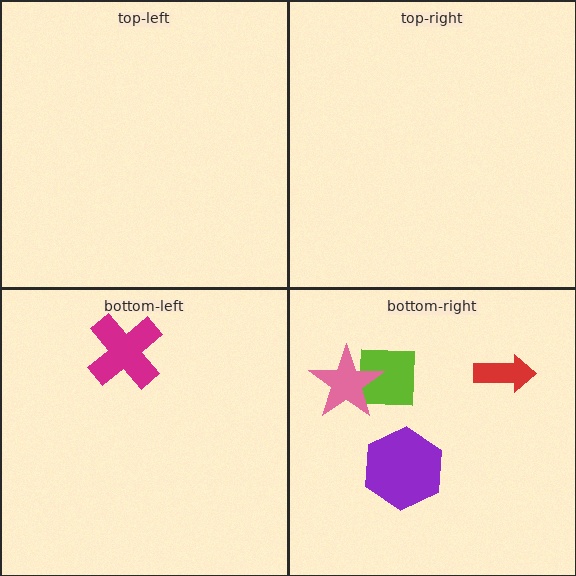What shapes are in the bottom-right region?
The lime square, the pink star, the purple hexagon, the red arrow.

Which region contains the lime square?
The bottom-right region.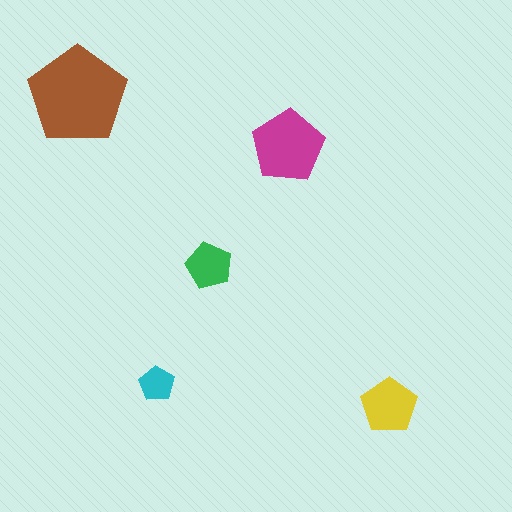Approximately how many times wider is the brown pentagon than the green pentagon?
About 2 times wider.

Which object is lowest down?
The yellow pentagon is bottommost.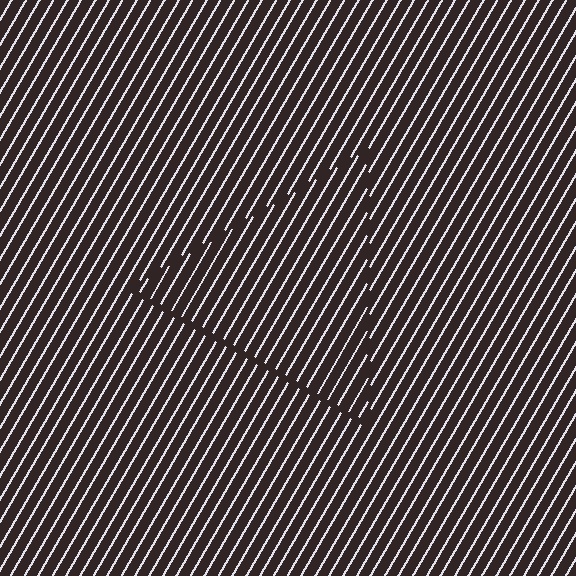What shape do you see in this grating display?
An illusory triangle. The interior of the shape contains the same grating, shifted by half a period — the contour is defined by the phase discontinuity where line-ends from the inner and outer gratings abut.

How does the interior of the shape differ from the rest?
The interior of the shape contains the same grating, shifted by half a period — the contour is defined by the phase discontinuity where line-ends from the inner and outer gratings abut.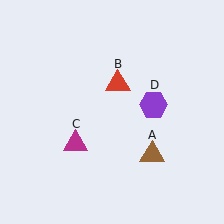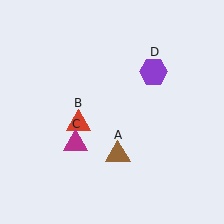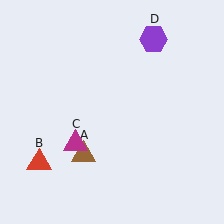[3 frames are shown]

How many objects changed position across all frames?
3 objects changed position: brown triangle (object A), red triangle (object B), purple hexagon (object D).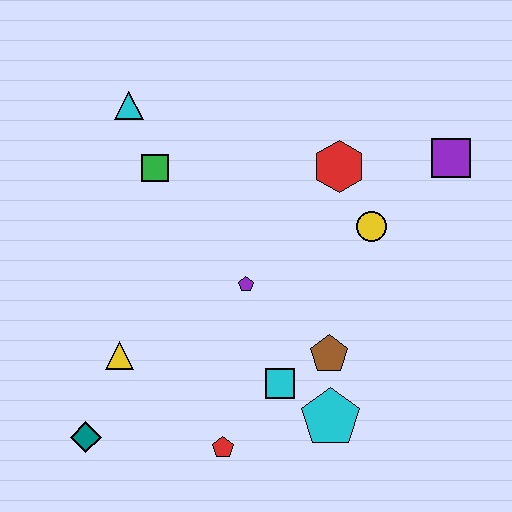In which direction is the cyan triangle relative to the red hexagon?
The cyan triangle is to the left of the red hexagon.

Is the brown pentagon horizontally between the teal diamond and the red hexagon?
Yes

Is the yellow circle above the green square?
No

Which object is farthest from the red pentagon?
The purple square is farthest from the red pentagon.